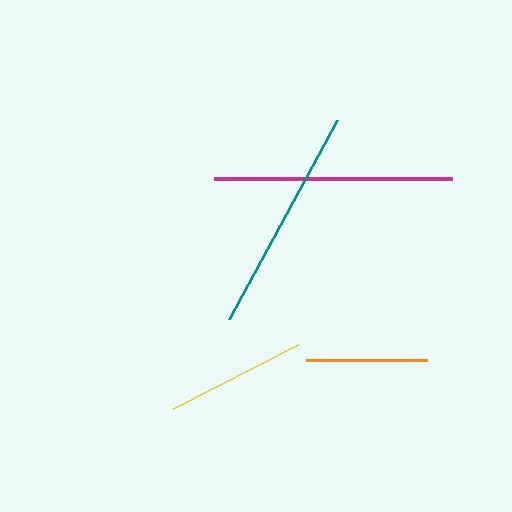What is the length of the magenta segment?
The magenta segment is approximately 237 pixels long.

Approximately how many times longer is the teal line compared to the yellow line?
The teal line is approximately 1.6 times the length of the yellow line.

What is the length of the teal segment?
The teal segment is approximately 226 pixels long.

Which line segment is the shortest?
The orange line is the shortest at approximately 121 pixels.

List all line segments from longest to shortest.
From longest to shortest: magenta, teal, yellow, orange.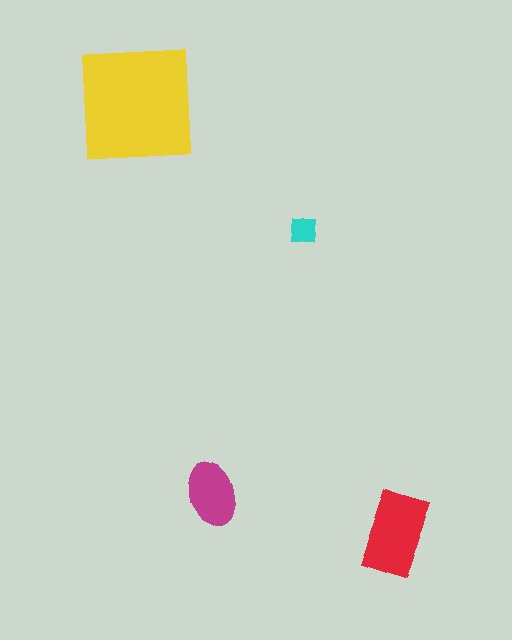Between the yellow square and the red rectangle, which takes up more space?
The yellow square.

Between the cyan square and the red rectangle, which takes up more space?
The red rectangle.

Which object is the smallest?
The cyan square.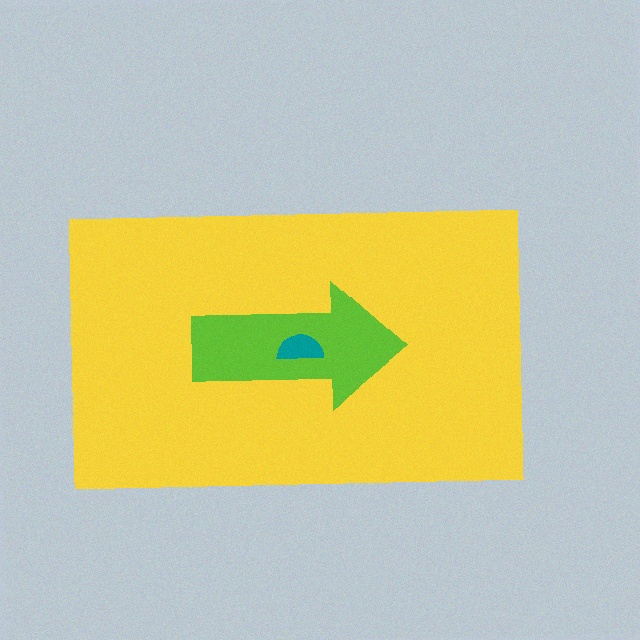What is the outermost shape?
The yellow rectangle.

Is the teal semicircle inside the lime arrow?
Yes.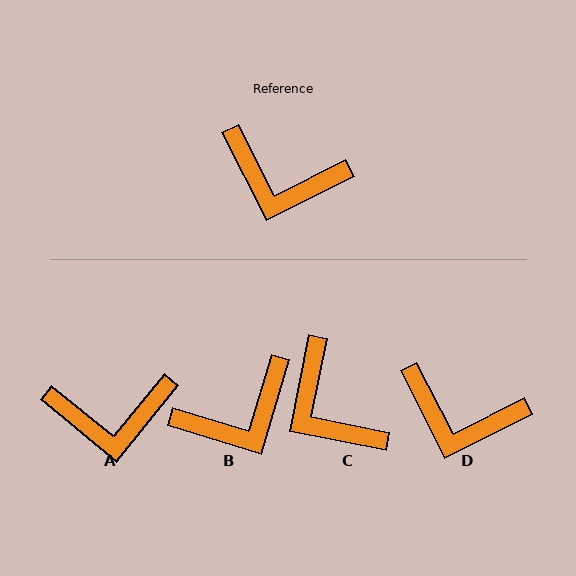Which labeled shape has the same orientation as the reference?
D.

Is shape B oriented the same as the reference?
No, it is off by about 46 degrees.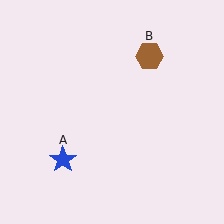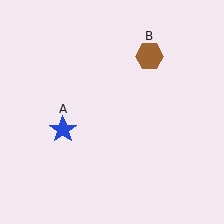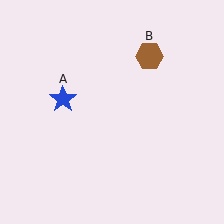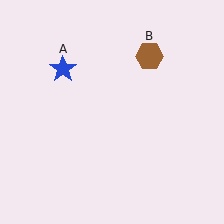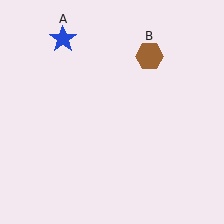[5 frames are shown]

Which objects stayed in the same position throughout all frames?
Brown hexagon (object B) remained stationary.